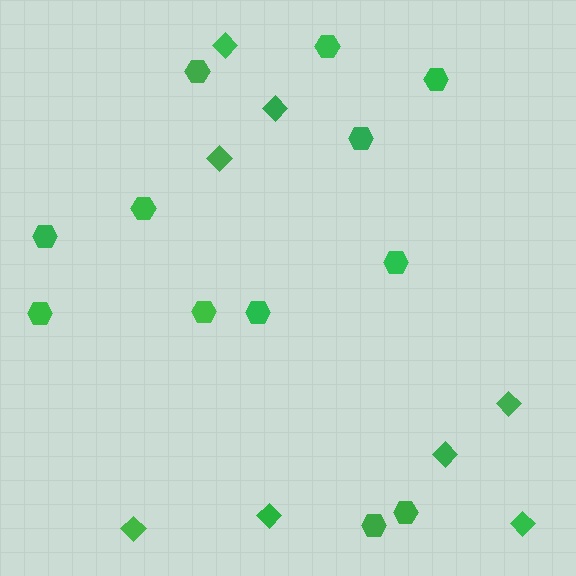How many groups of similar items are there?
There are 2 groups: one group of hexagons (12) and one group of diamonds (8).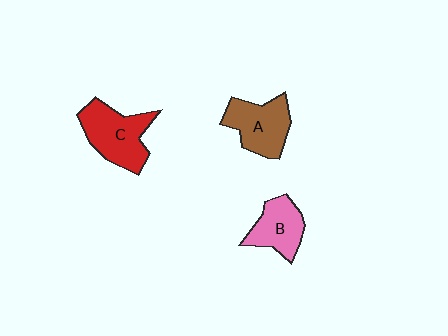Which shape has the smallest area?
Shape B (pink).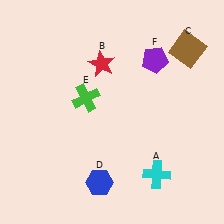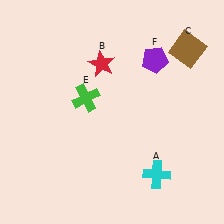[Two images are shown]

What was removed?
The blue hexagon (D) was removed in Image 2.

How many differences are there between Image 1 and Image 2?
There is 1 difference between the two images.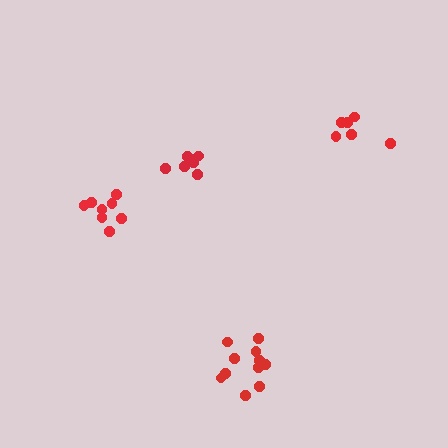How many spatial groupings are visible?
There are 4 spatial groupings.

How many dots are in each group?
Group 1: 11 dots, Group 2: 6 dots, Group 3: 8 dots, Group 4: 6 dots (31 total).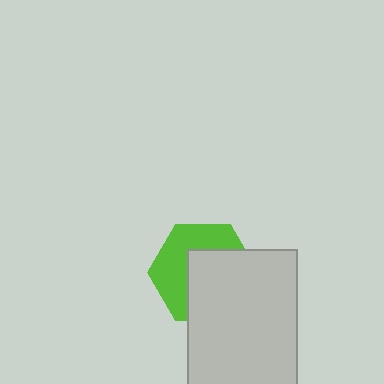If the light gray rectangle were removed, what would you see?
You would see the complete lime hexagon.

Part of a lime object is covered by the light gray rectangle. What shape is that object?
It is a hexagon.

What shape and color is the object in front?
The object in front is a light gray rectangle.